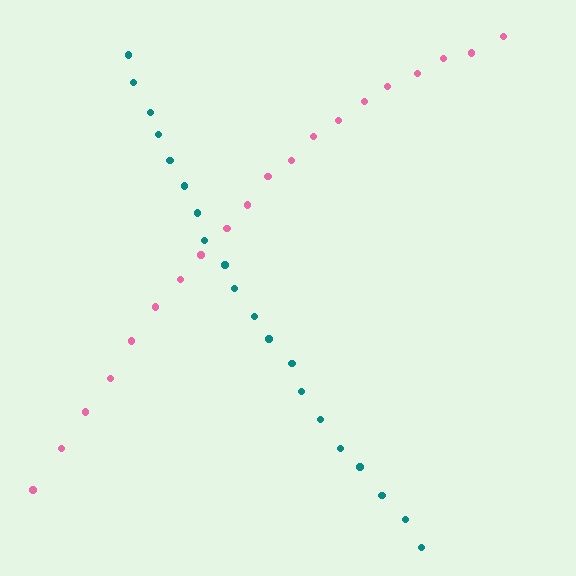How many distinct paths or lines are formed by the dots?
There are 2 distinct paths.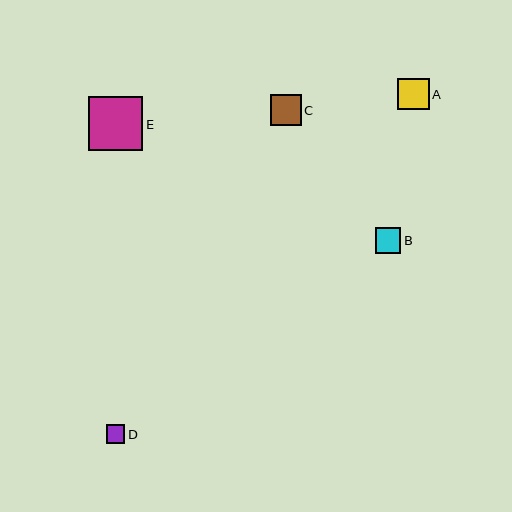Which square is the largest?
Square E is the largest with a size of approximately 55 pixels.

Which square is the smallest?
Square D is the smallest with a size of approximately 18 pixels.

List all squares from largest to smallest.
From largest to smallest: E, A, C, B, D.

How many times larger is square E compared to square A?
Square E is approximately 1.7 times the size of square A.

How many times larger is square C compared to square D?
Square C is approximately 1.7 times the size of square D.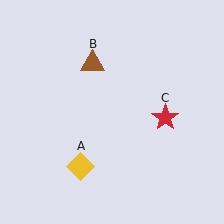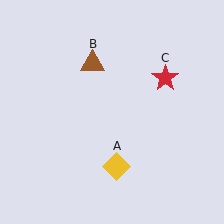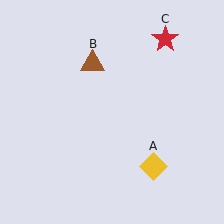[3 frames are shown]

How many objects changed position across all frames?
2 objects changed position: yellow diamond (object A), red star (object C).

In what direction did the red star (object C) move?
The red star (object C) moved up.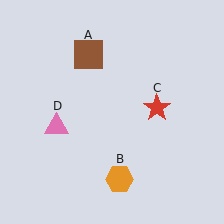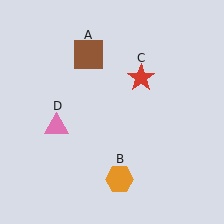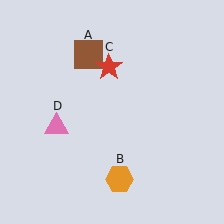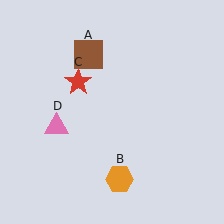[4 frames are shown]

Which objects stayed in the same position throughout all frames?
Brown square (object A) and orange hexagon (object B) and pink triangle (object D) remained stationary.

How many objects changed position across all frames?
1 object changed position: red star (object C).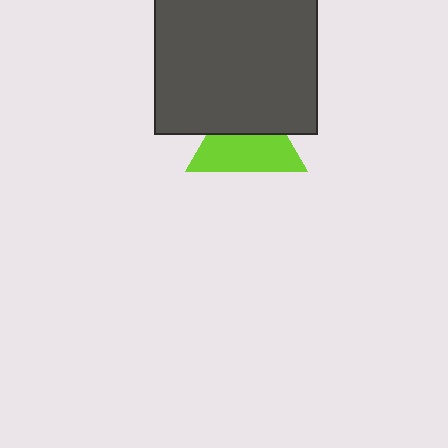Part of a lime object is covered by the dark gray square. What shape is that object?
It is a triangle.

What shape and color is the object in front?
The object in front is a dark gray square.